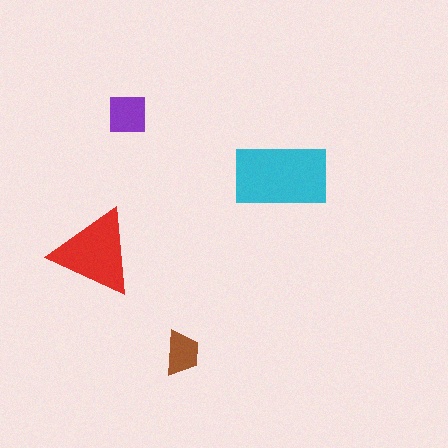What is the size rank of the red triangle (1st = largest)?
2nd.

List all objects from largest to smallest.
The cyan rectangle, the red triangle, the purple square, the brown trapezoid.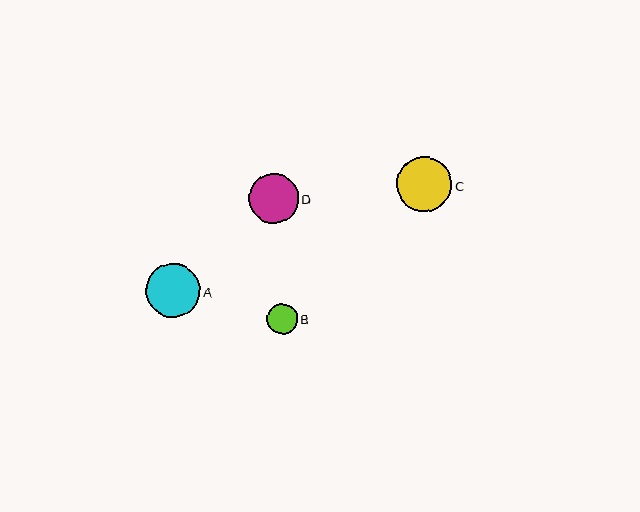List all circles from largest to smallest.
From largest to smallest: C, A, D, B.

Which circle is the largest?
Circle C is the largest with a size of approximately 55 pixels.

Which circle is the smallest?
Circle B is the smallest with a size of approximately 30 pixels.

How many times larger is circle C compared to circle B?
Circle C is approximately 1.8 times the size of circle B.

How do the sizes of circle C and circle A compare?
Circle C and circle A are approximately the same size.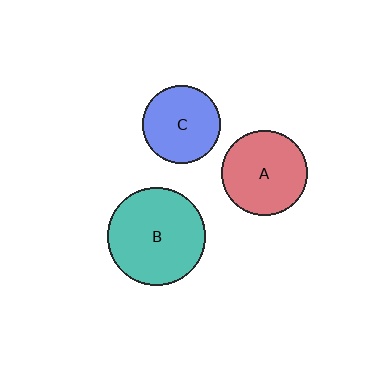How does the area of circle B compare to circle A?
Approximately 1.3 times.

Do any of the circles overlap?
No, none of the circles overlap.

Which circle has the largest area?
Circle B (teal).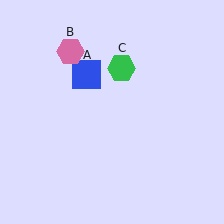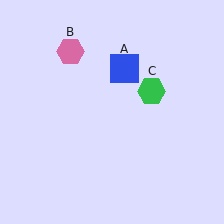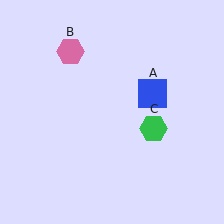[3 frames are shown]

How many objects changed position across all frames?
2 objects changed position: blue square (object A), green hexagon (object C).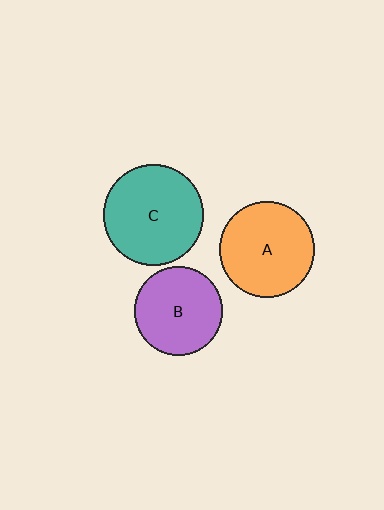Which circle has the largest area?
Circle C (teal).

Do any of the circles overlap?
No, none of the circles overlap.